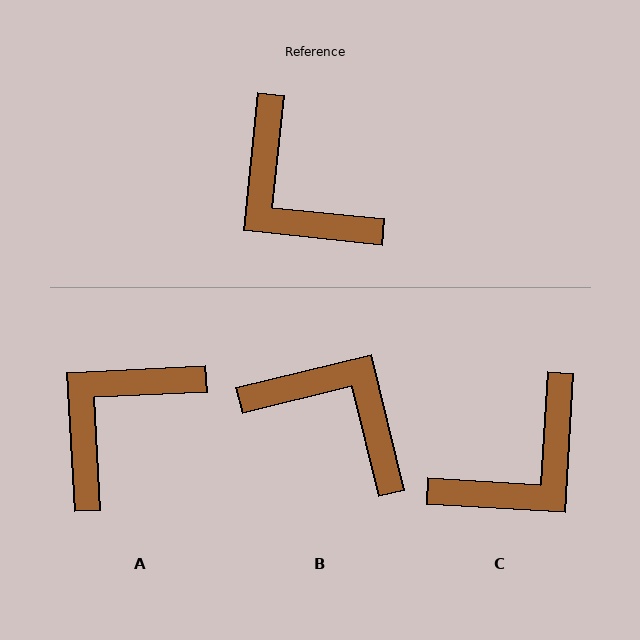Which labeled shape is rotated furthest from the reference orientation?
B, about 160 degrees away.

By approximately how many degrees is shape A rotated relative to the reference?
Approximately 81 degrees clockwise.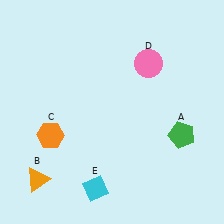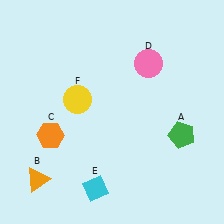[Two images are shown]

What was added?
A yellow circle (F) was added in Image 2.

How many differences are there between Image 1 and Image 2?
There is 1 difference between the two images.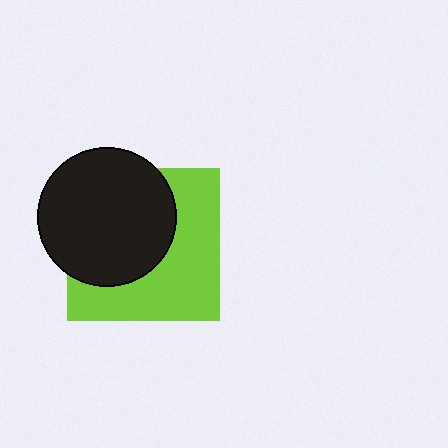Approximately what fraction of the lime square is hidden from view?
Roughly 49% of the lime square is hidden behind the black circle.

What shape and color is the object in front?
The object in front is a black circle.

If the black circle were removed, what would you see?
You would see the complete lime square.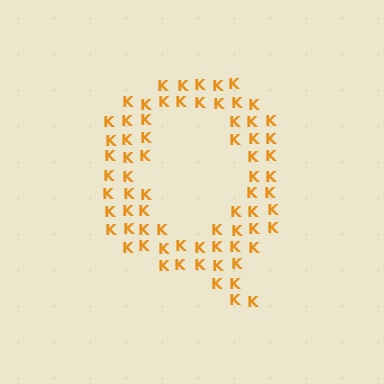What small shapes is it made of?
It is made of small letter K's.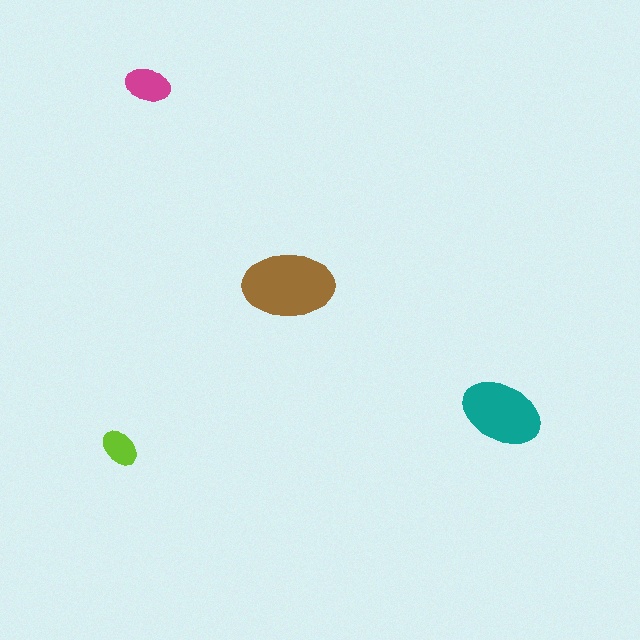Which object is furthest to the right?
The teal ellipse is rightmost.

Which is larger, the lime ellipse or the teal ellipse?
The teal one.